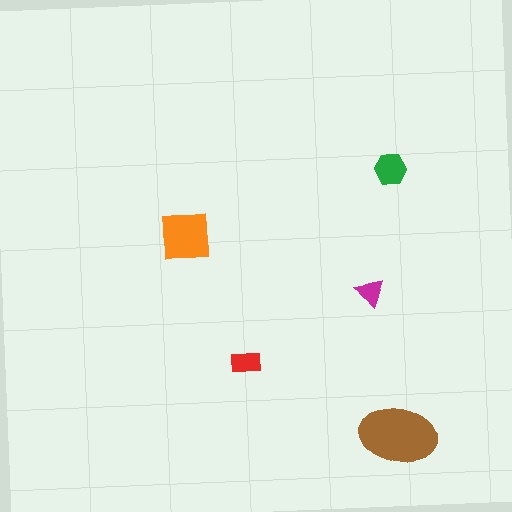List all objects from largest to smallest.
The brown ellipse, the orange square, the green hexagon, the red rectangle, the magenta triangle.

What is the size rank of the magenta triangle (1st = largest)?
5th.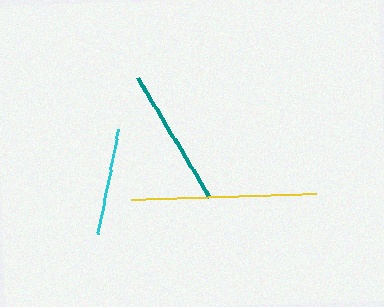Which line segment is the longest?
The yellow line is the longest at approximately 184 pixels.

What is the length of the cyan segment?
The cyan segment is approximately 107 pixels long.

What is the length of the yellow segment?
The yellow segment is approximately 184 pixels long.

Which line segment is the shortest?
The cyan line is the shortest at approximately 107 pixels.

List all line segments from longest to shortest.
From longest to shortest: yellow, teal, cyan.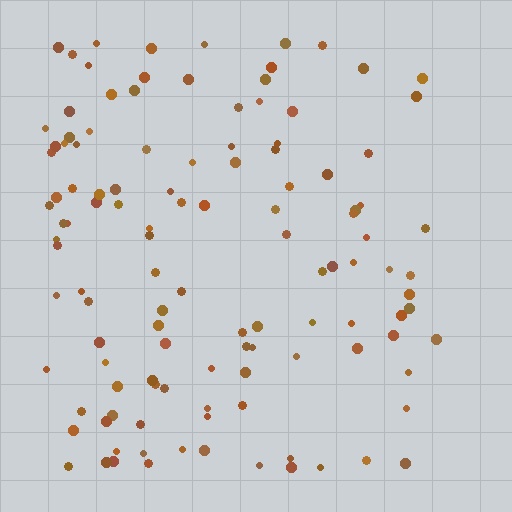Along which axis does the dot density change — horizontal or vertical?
Horizontal.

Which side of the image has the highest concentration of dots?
The left.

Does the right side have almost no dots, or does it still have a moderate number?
Still a moderate number, just noticeably fewer than the left.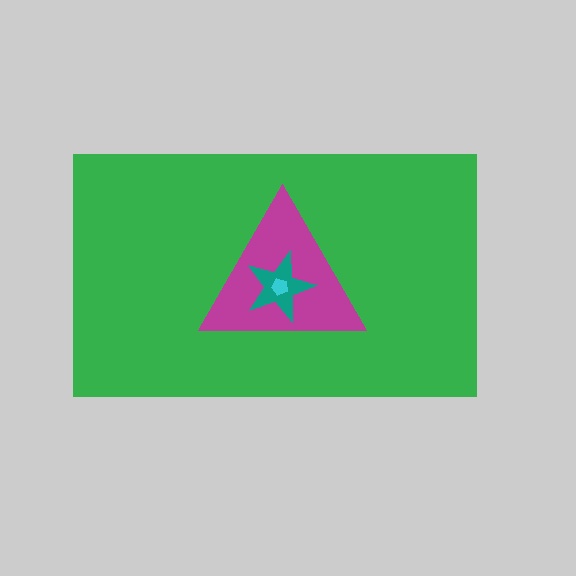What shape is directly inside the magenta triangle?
The teal star.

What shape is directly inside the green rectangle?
The magenta triangle.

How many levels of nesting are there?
4.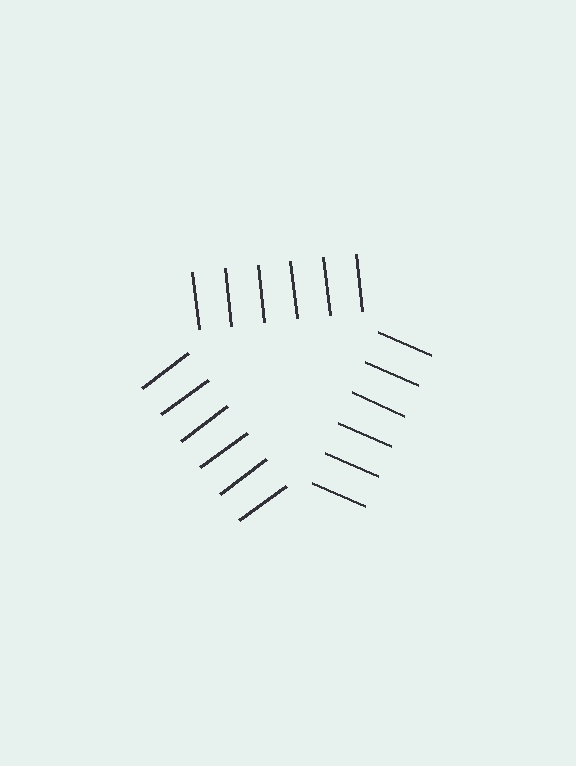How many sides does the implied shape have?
3 sides — the line-ends trace a triangle.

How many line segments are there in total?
18 — 6 along each of the 3 edges.